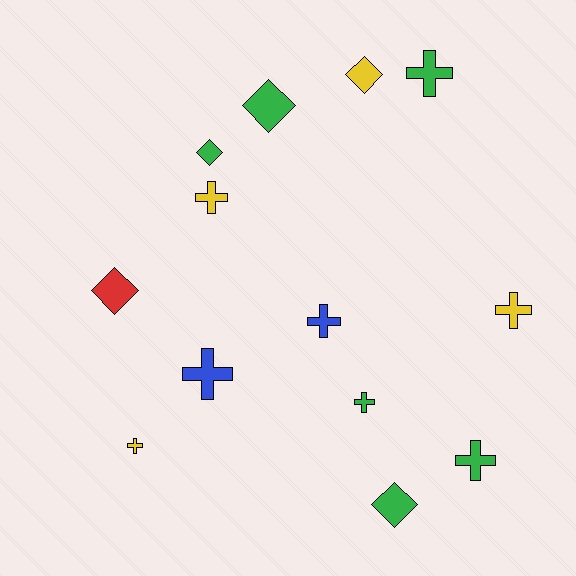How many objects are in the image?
There are 13 objects.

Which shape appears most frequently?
Cross, with 8 objects.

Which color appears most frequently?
Green, with 6 objects.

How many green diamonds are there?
There are 3 green diamonds.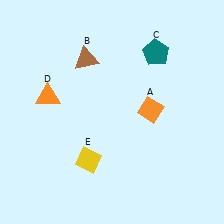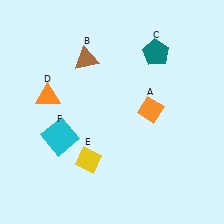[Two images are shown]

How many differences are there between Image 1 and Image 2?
There is 1 difference between the two images.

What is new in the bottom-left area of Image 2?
A cyan square (F) was added in the bottom-left area of Image 2.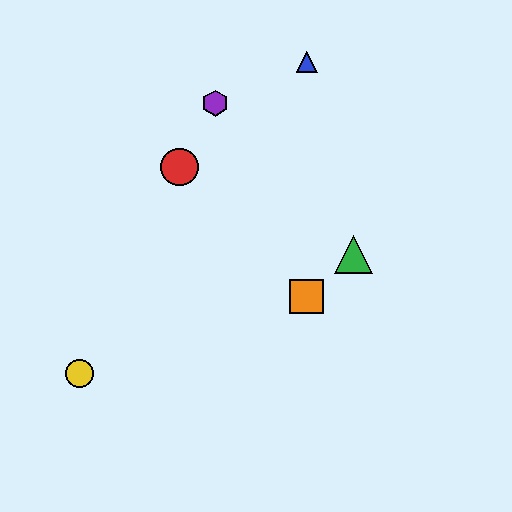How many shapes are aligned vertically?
2 shapes (the blue triangle, the orange square) are aligned vertically.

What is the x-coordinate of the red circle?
The red circle is at x≈180.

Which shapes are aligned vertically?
The blue triangle, the orange square are aligned vertically.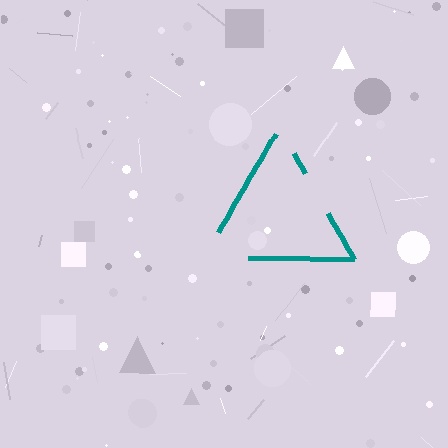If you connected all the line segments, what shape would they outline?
They would outline a triangle.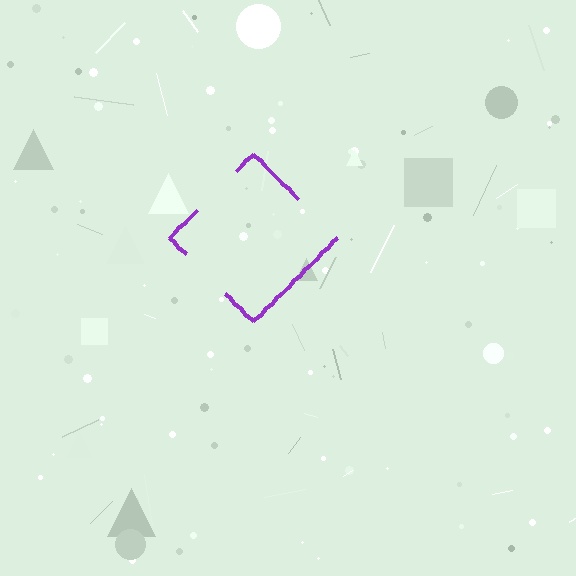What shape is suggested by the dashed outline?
The dashed outline suggests a diamond.